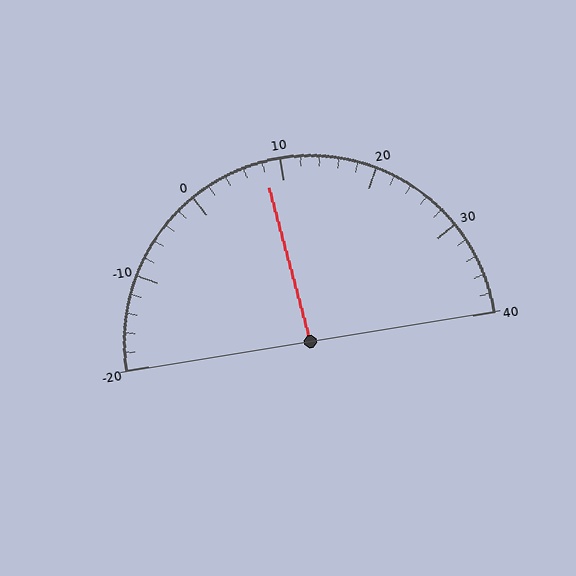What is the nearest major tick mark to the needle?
The nearest major tick mark is 10.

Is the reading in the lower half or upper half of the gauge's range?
The reading is in the lower half of the range (-20 to 40).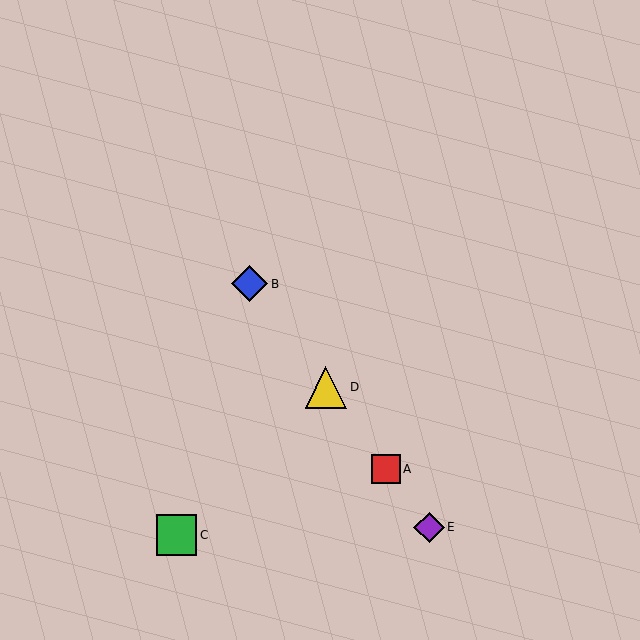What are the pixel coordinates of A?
Object A is at (386, 469).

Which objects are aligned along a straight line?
Objects A, B, D, E are aligned along a straight line.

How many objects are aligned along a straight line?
4 objects (A, B, D, E) are aligned along a straight line.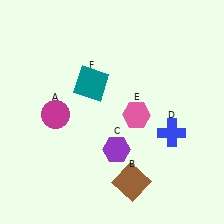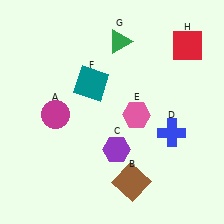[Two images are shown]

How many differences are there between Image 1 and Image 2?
There are 2 differences between the two images.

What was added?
A green triangle (G), a red square (H) were added in Image 2.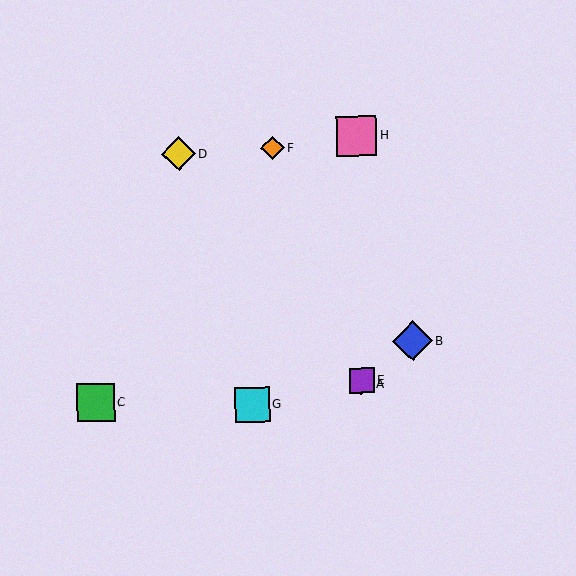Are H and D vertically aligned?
No, H is at x≈357 and D is at x≈178.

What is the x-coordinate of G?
Object G is at x≈252.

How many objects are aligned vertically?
3 objects (A, E, H) are aligned vertically.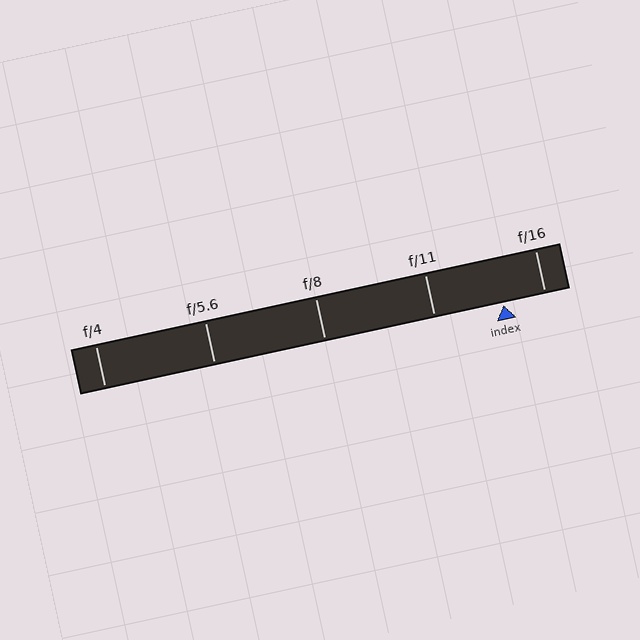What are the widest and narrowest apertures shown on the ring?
The widest aperture shown is f/4 and the narrowest is f/16.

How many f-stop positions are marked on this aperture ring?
There are 5 f-stop positions marked.